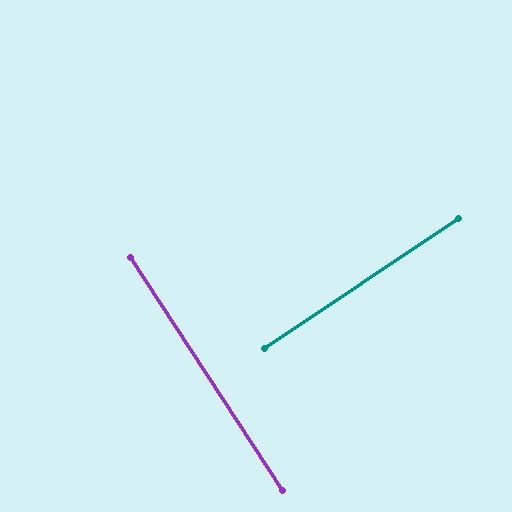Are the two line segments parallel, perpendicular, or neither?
Perpendicular — they meet at approximately 89°.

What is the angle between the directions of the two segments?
Approximately 89 degrees.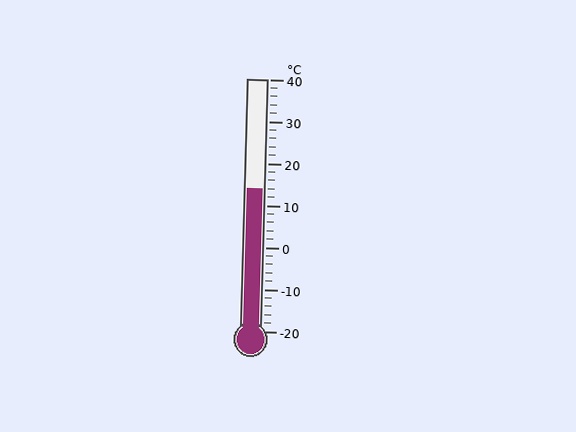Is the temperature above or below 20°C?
The temperature is below 20°C.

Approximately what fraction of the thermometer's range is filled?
The thermometer is filled to approximately 55% of its range.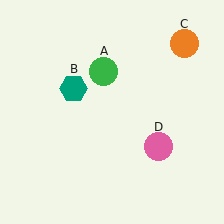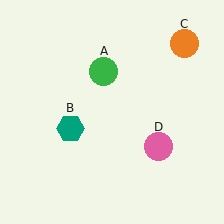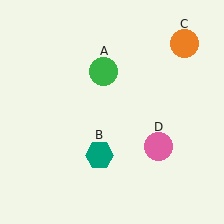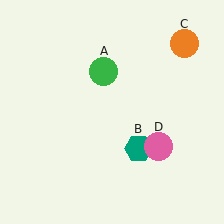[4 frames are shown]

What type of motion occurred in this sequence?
The teal hexagon (object B) rotated counterclockwise around the center of the scene.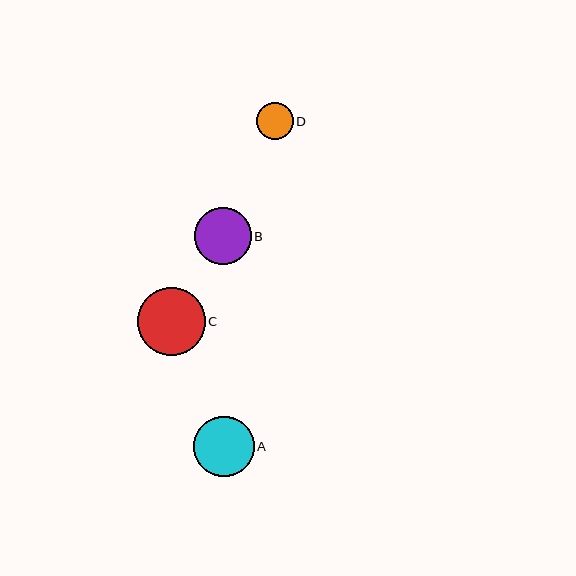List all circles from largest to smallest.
From largest to smallest: C, A, B, D.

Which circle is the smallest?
Circle D is the smallest with a size of approximately 37 pixels.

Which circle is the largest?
Circle C is the largest with a size of approximately 68 pixels.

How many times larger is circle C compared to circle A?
Circle C is approximately 1.1 times the size of circle A.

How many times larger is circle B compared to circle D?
Circle B is approximately 1.5 times the size of circle D.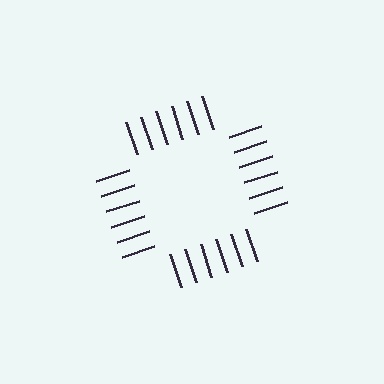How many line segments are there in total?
24 — 6 along each of the 4 edges.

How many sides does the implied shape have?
4 sides — the line-ends trace a square.